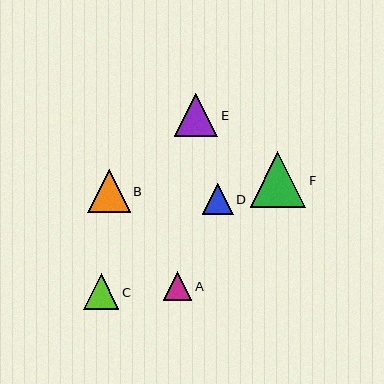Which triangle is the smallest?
Triangle A is the smallest with a size of approximately 29 pixels.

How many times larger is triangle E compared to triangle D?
Triangle E is approximately 1.4 times the size of triangle D.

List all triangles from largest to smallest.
From largest to smallest: F, E, B, C, D, A.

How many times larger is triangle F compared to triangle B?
Triangle F is approximately 1.3 times the size of triangle B.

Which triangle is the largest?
Triangle F is the largest with a size of approximately 56 pixels.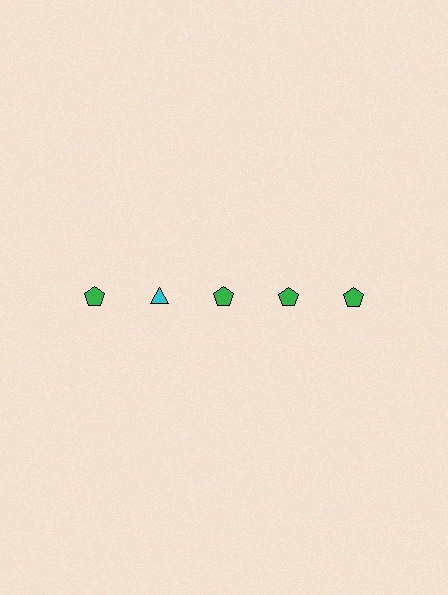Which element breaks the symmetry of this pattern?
The cyan triangle in the top row, second from left column breaks the symmetry. All other shapes are green pentagons.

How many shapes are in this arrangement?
There are 5 shapes arranged in a grid pattern.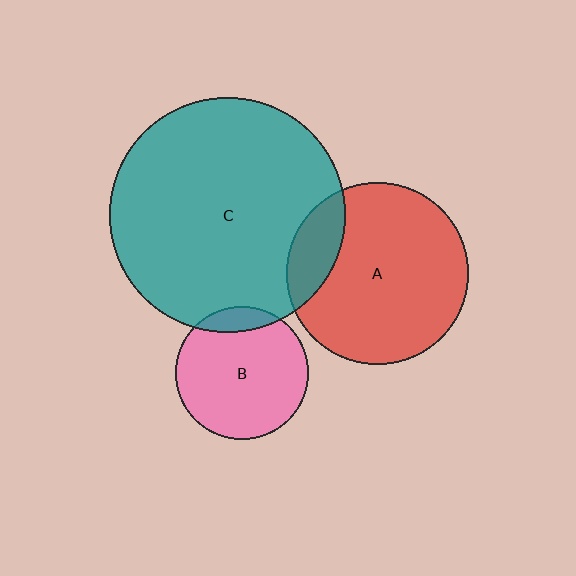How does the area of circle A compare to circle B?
Approximately 1.9 times.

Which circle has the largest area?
Circle C (teal).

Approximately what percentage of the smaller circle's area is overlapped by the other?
Approximately 10%.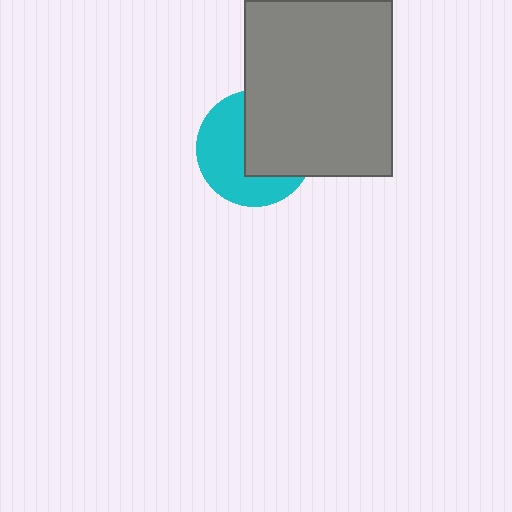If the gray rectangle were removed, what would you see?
You would see the complete cyan circle.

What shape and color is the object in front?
The object in front is a gray rectangle.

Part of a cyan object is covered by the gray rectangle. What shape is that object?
It is a circle.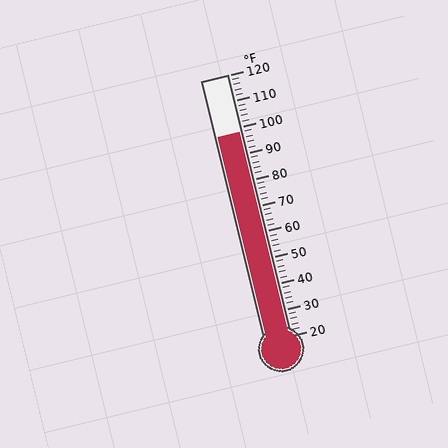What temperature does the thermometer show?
The thermometer shows approximately 98°F.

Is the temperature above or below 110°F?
The temperature is below 110°F.